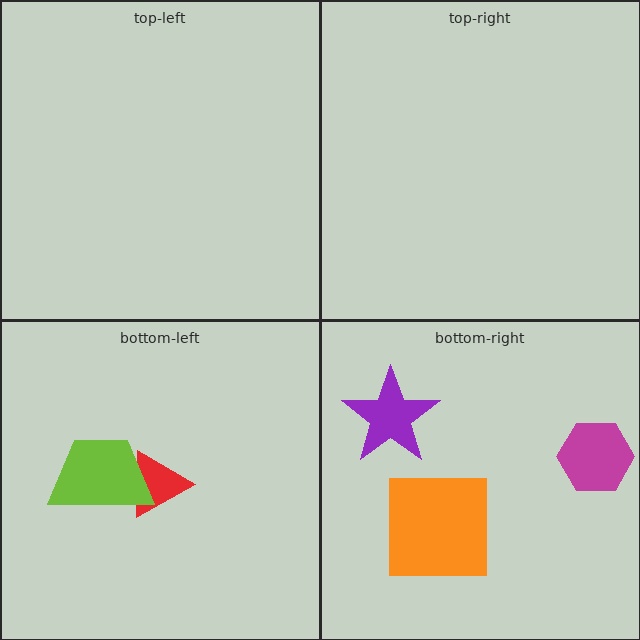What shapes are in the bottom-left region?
The red triangle, the lime trapezoid.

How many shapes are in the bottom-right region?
3.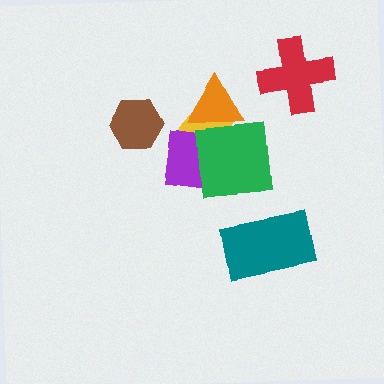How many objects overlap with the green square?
3 objects overlap with the green square.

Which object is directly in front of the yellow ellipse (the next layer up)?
The purple square is directly in front of the yellow ellipse.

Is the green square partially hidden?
Yes, it is partially covered by another shape.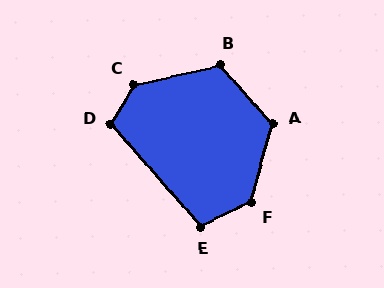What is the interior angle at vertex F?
Approximately 131 degrees (obtuse).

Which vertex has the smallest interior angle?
E, at approximately 105 degrees.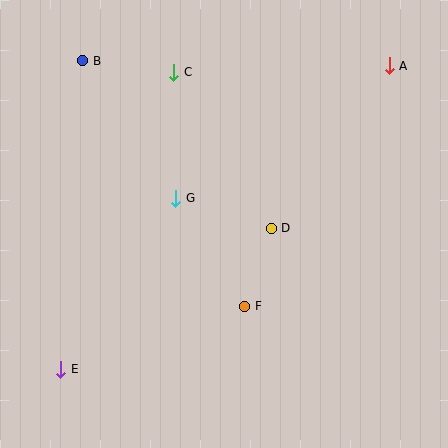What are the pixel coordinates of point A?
Point A is at (389, 66).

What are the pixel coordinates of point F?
Point F is at (245, 306).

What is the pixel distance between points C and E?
The distance between C and E is 318 pixels.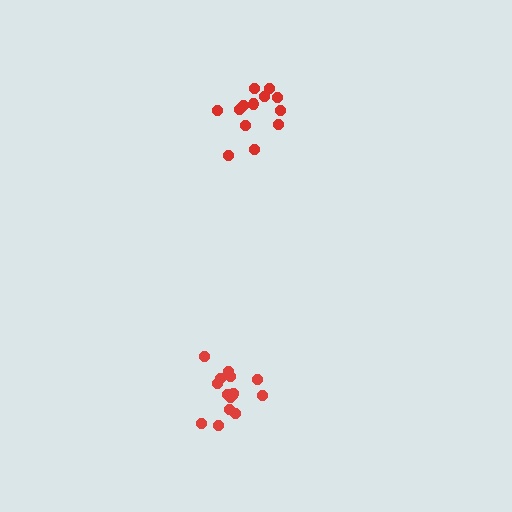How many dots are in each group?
Group 1: 15 dots, Group 2: 13 dots (28 total).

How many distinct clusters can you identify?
There are 2 distinct clusters.